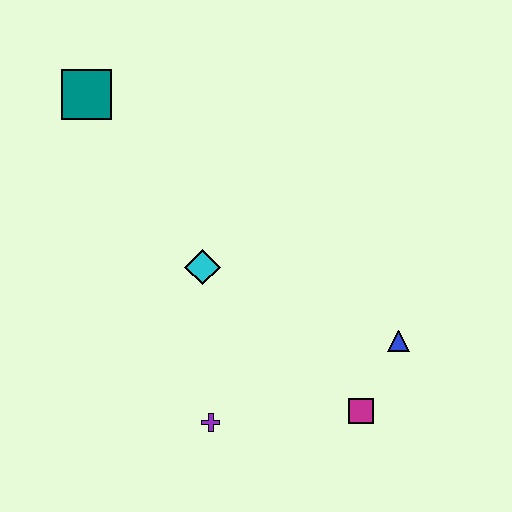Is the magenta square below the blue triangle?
Yes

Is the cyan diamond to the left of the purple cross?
Yes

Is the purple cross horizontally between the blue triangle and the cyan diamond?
Yes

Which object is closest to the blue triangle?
The magenta square is closest to the blue triangle.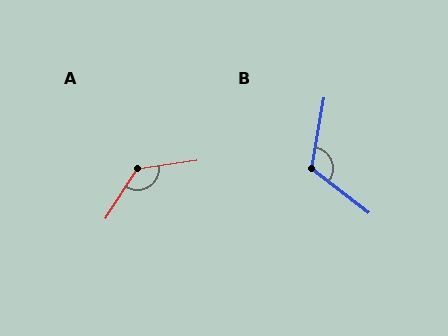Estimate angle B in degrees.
Approximately 117 degrees.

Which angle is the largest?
A, at approximately 131 degrees.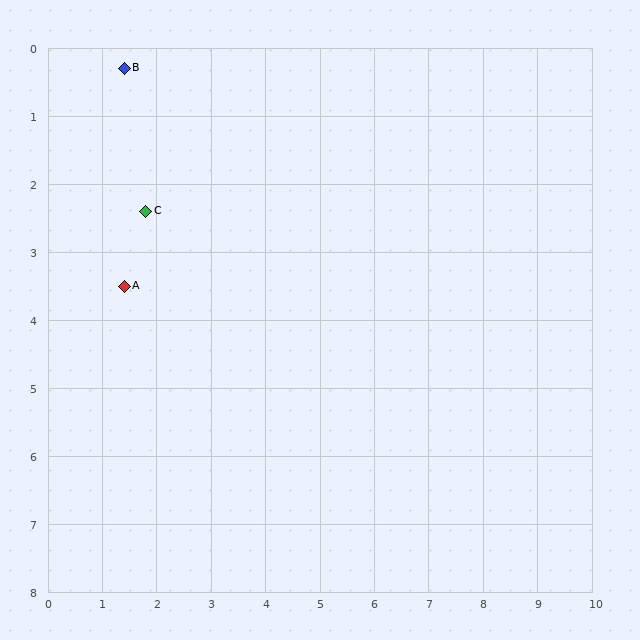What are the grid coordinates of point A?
Point A is at approximately (1.4, 3.5).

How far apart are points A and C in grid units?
Points A and C are about 1.2 grid units apart.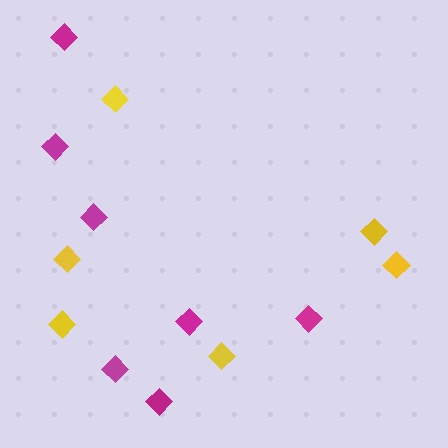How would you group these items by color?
There are 2 groups: one group of yellow diamonds (6) and one group of magenta diamonds (7).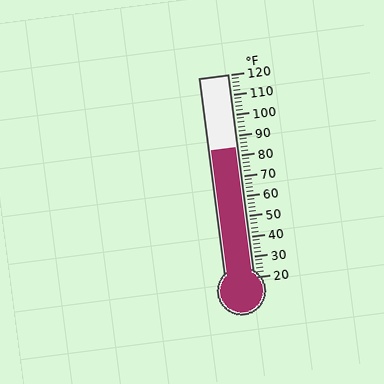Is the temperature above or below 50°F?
The temperature is above 50°F.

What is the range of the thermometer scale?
The thermometer scale ranges from 20°F to 120°F.